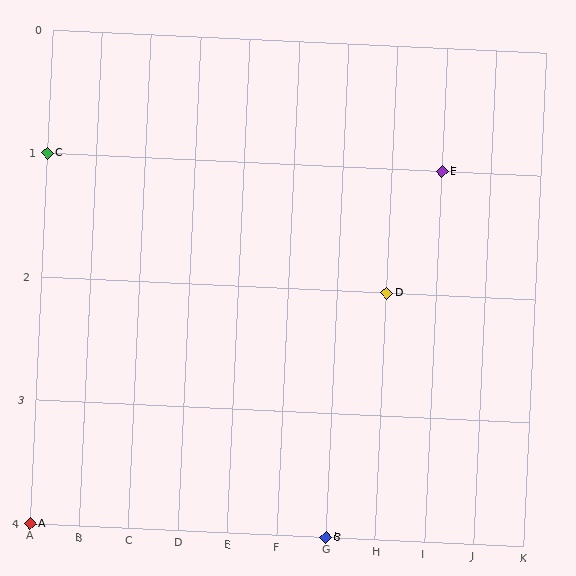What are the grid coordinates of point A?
Point A is at grid coordinates (A, 4).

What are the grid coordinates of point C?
Point C is at grid coordinates (A, 1).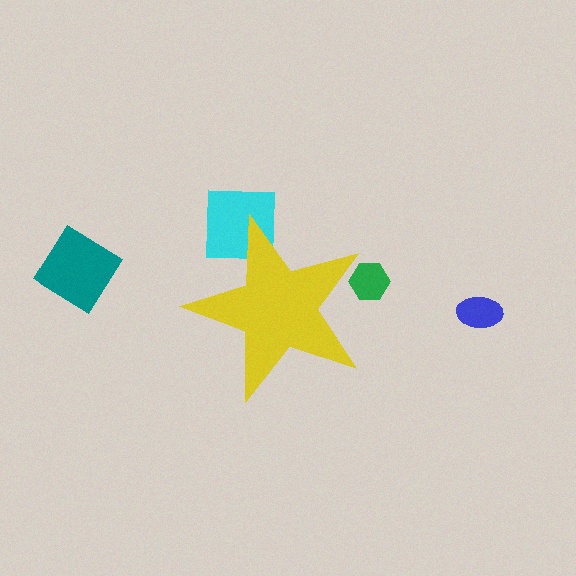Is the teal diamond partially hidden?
No, the teal diamond is fully visible.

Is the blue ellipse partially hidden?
No, the blue ellipse is fully visible.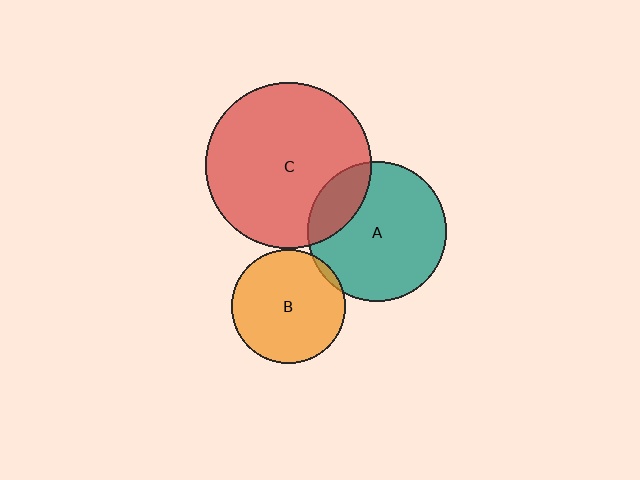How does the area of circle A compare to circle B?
Approximately 1.5 times.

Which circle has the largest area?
Circle C (red).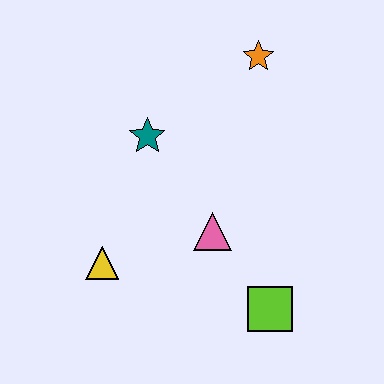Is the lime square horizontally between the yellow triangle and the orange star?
No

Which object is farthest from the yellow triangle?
The orange star is farthest from the yellow triangle.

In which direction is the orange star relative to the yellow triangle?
The orange star is above the yellow triangle.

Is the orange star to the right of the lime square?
No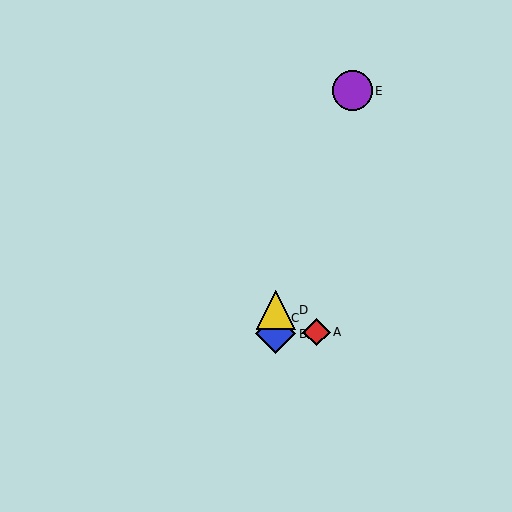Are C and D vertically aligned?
Yes, both are at x≈276.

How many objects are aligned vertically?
3 objects (B, C, D) are aligned vertically.